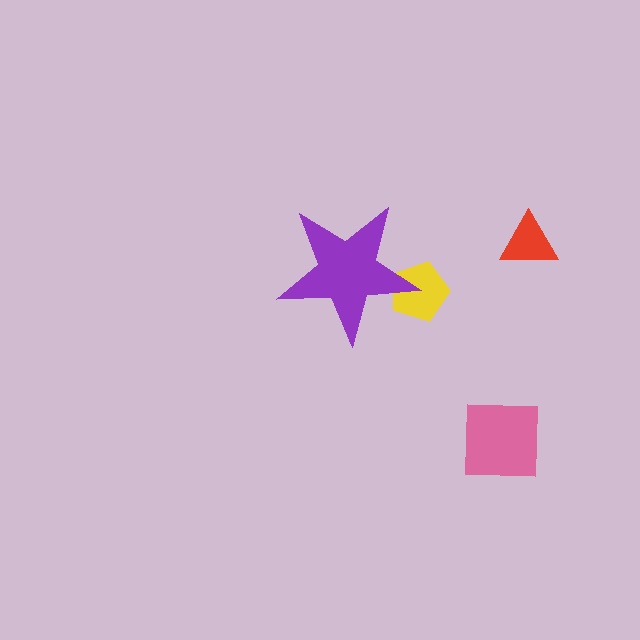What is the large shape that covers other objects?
A purple star.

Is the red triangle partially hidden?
No, the red triangle is fully visible.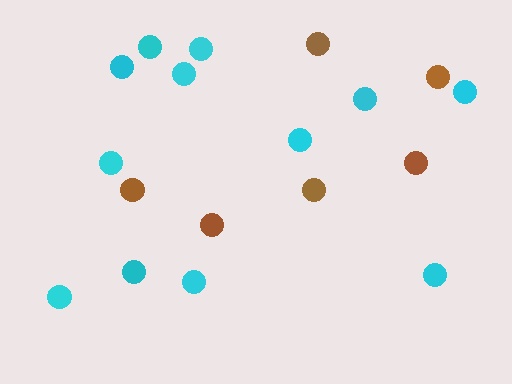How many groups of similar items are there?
There are 2 groups: one group of brown circles (6) and one group of cyan circles (12).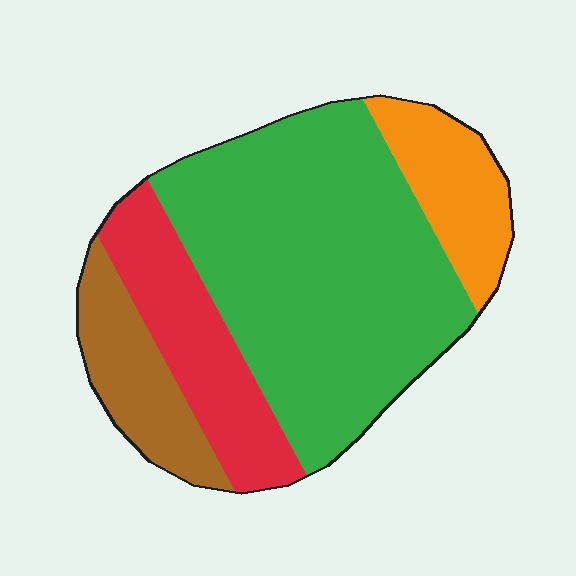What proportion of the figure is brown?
Brown takes up about one eighth (1/8) of the figure.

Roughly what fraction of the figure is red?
Red covers 18% of the figure.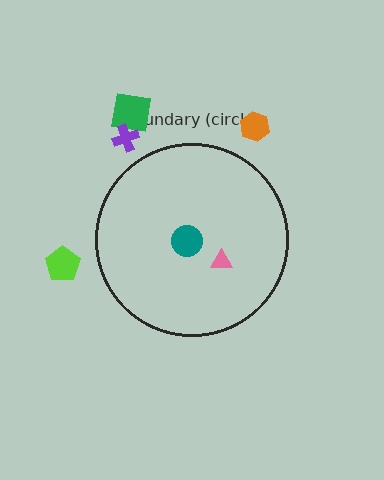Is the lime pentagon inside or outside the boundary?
Outside.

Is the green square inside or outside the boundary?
Outside.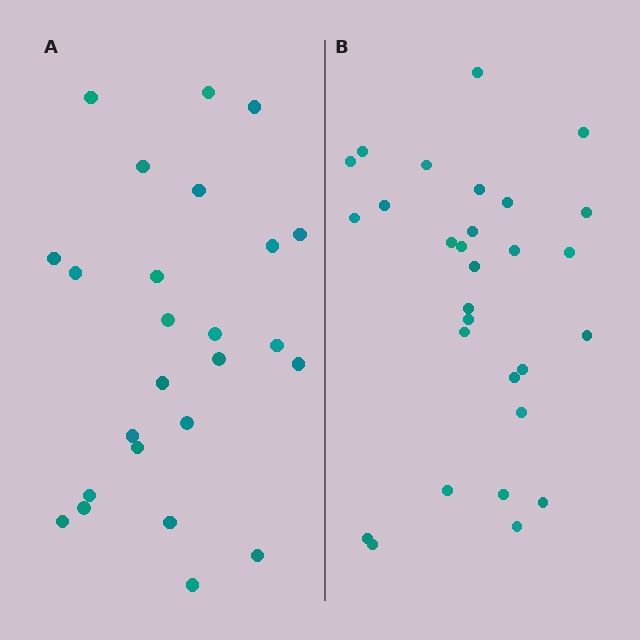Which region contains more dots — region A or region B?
Region B (the right region) has more dots.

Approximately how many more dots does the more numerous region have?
Region B has about 4 more dots than region A.